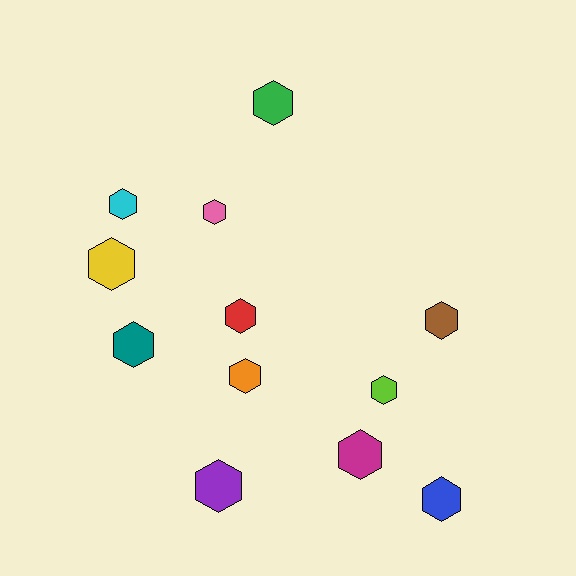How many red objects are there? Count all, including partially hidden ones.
There is 1 red object.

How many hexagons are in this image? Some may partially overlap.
There are 12 hexagons.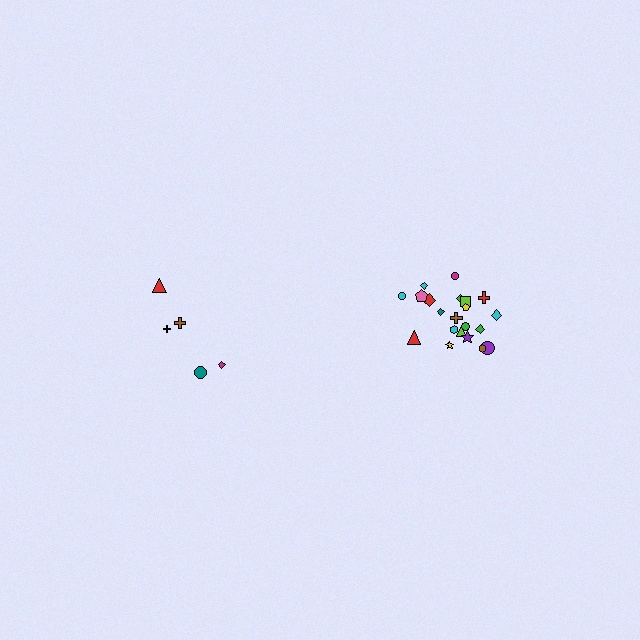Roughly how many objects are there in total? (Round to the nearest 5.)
Roughly 25 objects in total.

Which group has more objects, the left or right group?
The right group.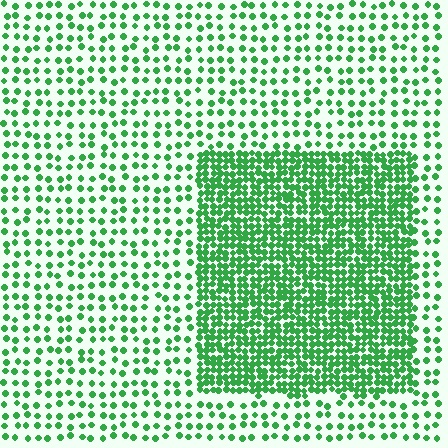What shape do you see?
I see a rectangle.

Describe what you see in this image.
The image contains small green elements arranged at two different densities. A rectangle-shaped region is visible where the elements are more densely packed than the surrounding area.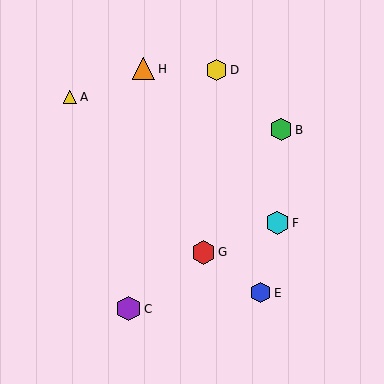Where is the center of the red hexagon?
The center of the red hexagon is at (203, 252).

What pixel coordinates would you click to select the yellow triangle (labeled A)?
Click at (70, 97) to select the yellow triangle A.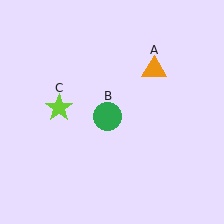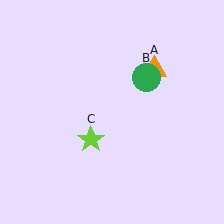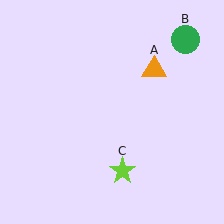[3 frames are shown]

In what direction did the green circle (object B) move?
The green circle (object B) moved up and to the right.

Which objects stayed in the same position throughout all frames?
Orange triangle (object A) remained stationary.